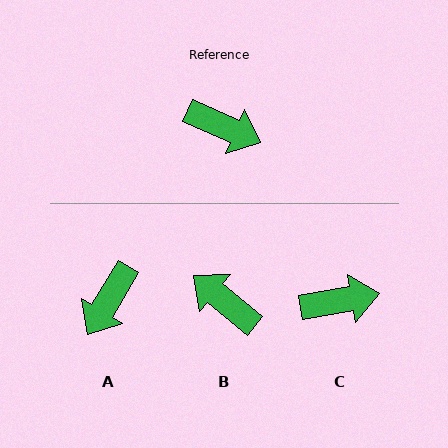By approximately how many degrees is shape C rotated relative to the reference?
Approximately 33 degrees counter-clockwise.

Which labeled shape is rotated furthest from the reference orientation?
B, about 164 degrees away.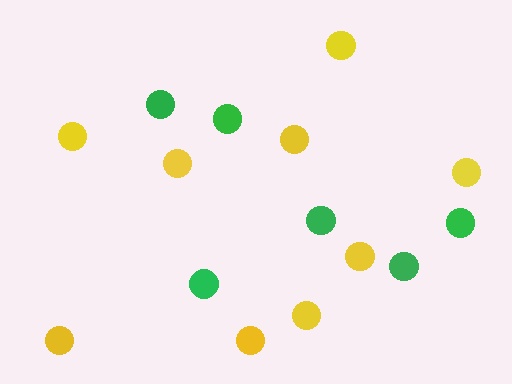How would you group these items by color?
There are 2 groups: one group of green circles (6) and one group of yellow circles (9).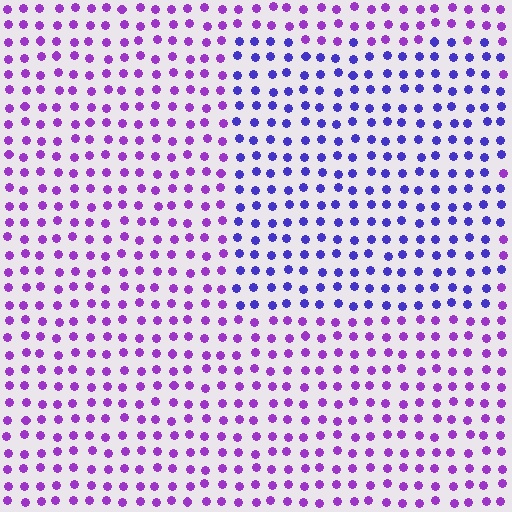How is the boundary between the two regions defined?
The boundary is defined purely by a slight shift in hue (about 36 degrees). Spacing, size, and orientation are identical on both sides.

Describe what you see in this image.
The image is filled with small purple elements in a uniform arrangement. A rectangle-shaped region is visible where the elements are tinted to a slightly different hue, forming a subtle color boundary.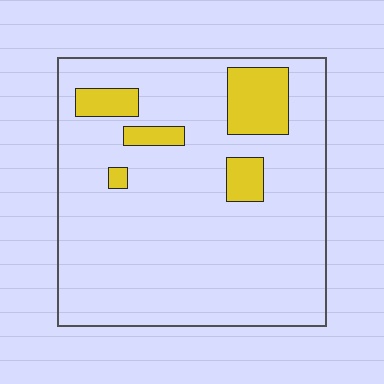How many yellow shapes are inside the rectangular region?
5.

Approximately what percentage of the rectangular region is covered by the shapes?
Approximately 15%.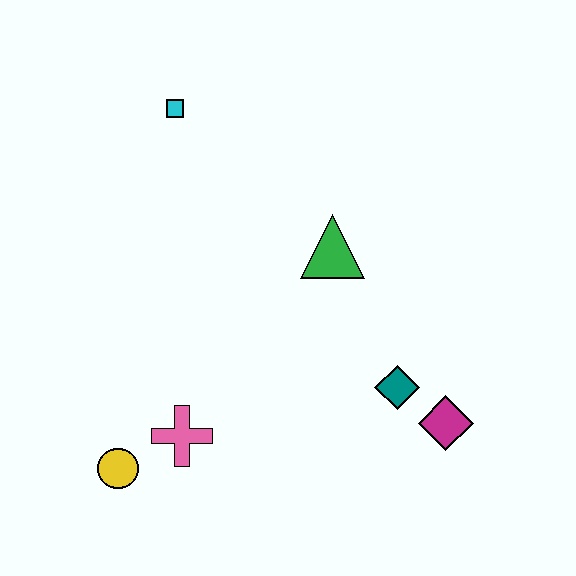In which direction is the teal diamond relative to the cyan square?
The teal diamond is below the cyan square.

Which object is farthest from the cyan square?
The magenta diamond is farthest from the cyan square.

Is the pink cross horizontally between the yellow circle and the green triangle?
Yes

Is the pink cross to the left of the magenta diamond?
Yes